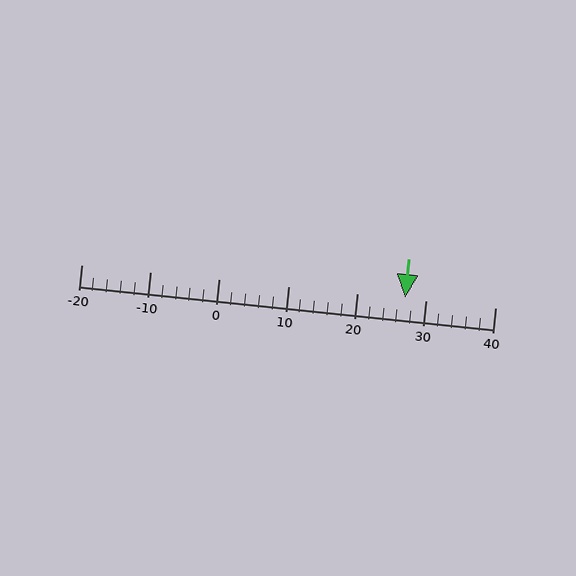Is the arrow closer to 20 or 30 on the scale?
The arrow is closer to 30.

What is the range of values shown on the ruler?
The ruler shows values from -20 to 40.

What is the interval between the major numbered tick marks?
The major tick marks are spaced 10 units apart.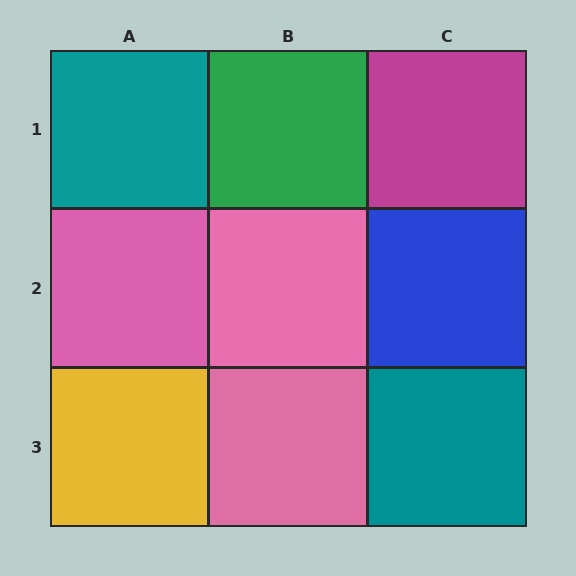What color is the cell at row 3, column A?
Yellow.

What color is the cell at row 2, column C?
Blue.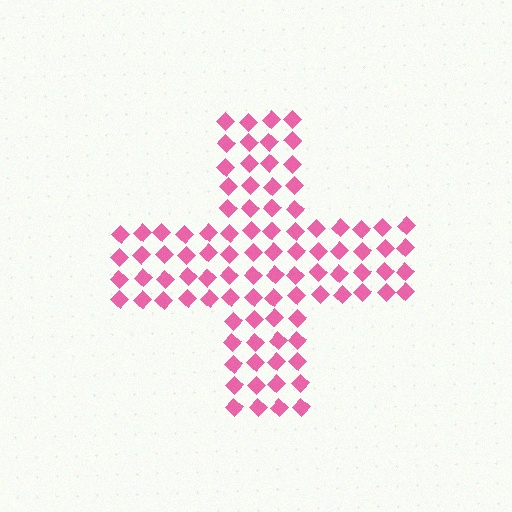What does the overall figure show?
The overall figure shows a cross.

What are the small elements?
The small elements are diamonds.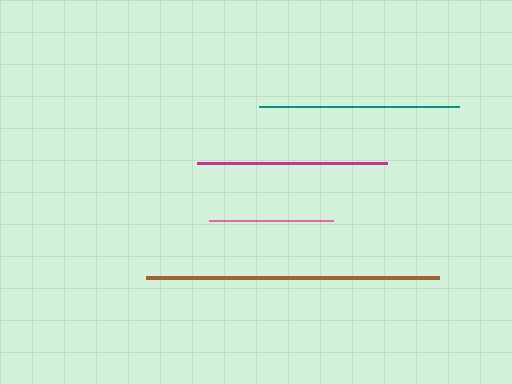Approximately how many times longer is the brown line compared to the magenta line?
The brown line is approximately 1.5 times the length of the magenta line.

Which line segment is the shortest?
The pink line is the shortest at approximately 124 pixels.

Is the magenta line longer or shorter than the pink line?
The magenta line is longer than the pink line.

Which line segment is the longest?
The brown line is the longest at approximately 294 pixels.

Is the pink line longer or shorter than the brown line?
The brown line is longer than the pink line.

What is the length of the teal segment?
The teal segment is approximately 200 pixels long.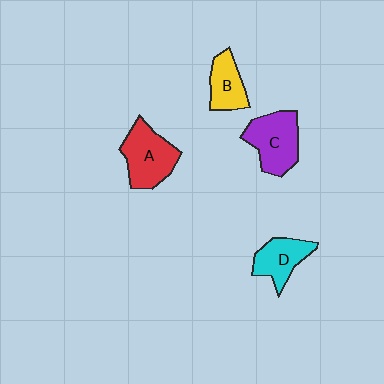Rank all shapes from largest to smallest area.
From largest to smallest: A (red), C (purple), D (cyan), B (yellow).